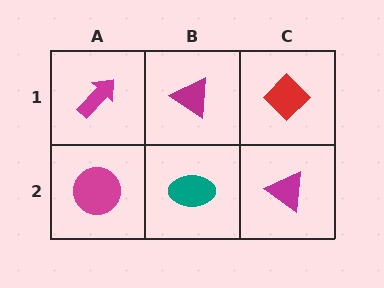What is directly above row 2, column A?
A magenta arrow.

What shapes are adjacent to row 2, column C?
A red diamond (row 1, column C), a teal ellipse (row 2, column B).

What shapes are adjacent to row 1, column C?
A magenta triangle (row 2, column C), a magenta triangle (row 1, column B).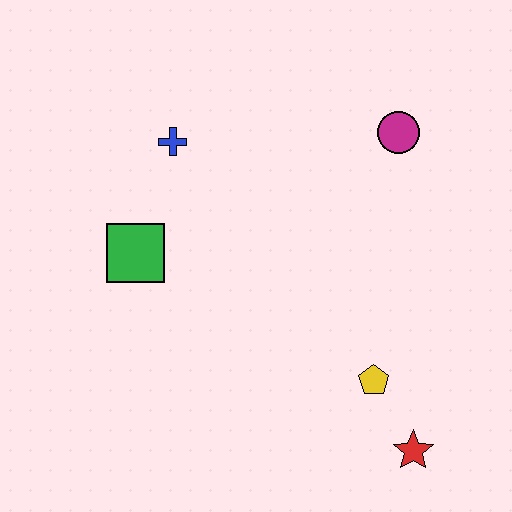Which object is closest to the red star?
The yellow pentagon is closest to the red star.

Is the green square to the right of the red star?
No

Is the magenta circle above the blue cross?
Yes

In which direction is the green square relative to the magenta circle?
The green square is to the left of the magenta circle.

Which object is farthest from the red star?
The blue cross is farthest from the red star.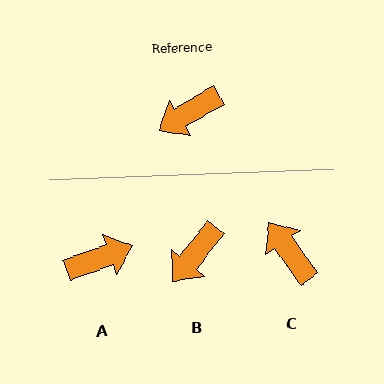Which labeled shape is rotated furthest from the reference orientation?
A, about 170 degrees away.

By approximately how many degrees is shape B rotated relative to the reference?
Approximately 21 degrees counter-clockwise.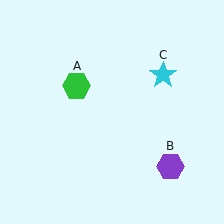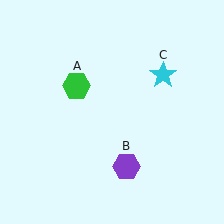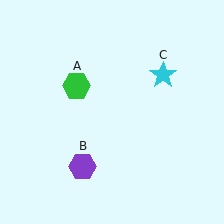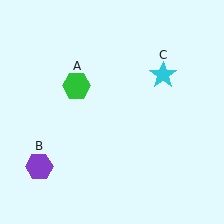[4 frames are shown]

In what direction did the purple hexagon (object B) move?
The purple hexagon (object B) moved left.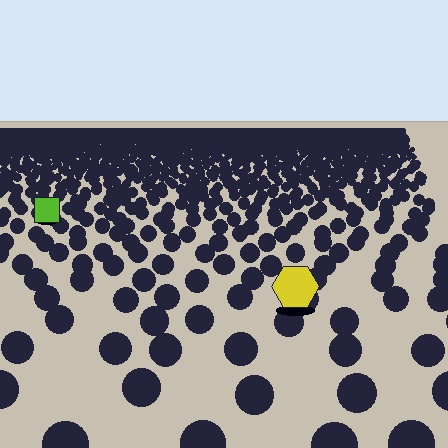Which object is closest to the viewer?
The yellow hexagon is closest. The texture marks near it are larger and more spread out.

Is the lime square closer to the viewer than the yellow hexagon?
No. The yellow hexagon is closer — you can tell from the texture gradient: the ground texture is coarser near it.